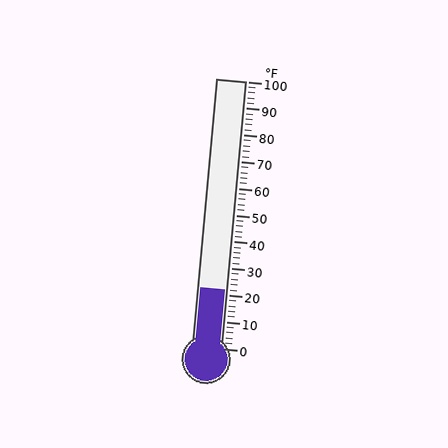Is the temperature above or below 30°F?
The temperature is below 30°F.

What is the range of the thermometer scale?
The thermometer scale ranges from 0°F to 100°F.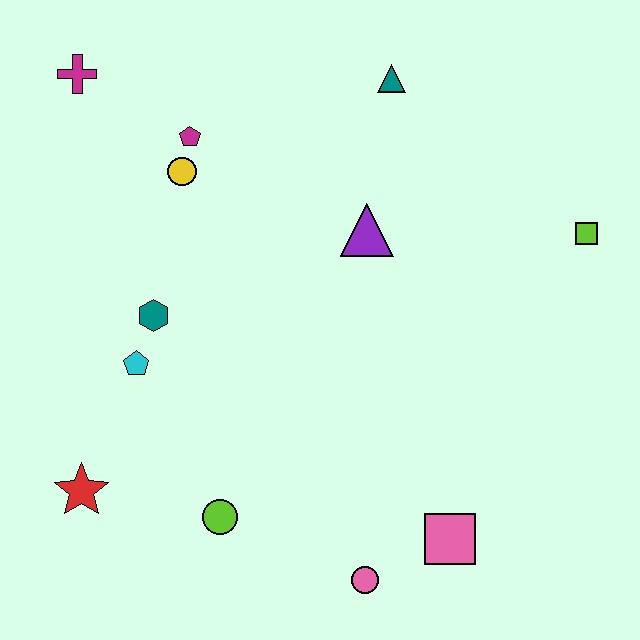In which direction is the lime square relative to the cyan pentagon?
The lime square is to the right of the cyan pentagon.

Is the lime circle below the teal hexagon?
Yes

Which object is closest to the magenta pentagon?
The yellow circle is closest to the magenta pentagon.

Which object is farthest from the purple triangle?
The red star is farthest from the purple triangle.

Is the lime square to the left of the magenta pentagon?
No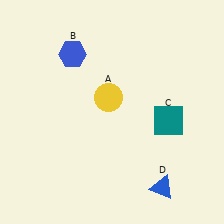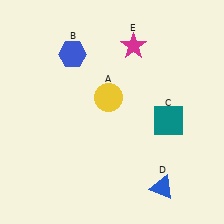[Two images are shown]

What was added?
A magenta star (E) was added in Image 2.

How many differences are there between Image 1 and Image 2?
There is 1 difference between the two images.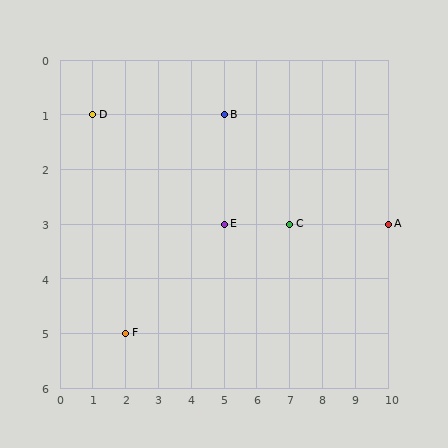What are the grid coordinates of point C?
Point C is at grid coordinates (7, 3).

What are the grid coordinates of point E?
Point E is at grid coordinates (5, 3).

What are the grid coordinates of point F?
Point F is at grid coordinates (2, 5).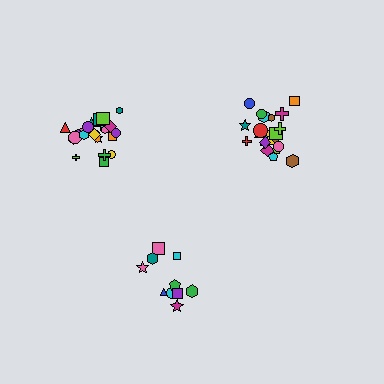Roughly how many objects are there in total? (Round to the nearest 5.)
Roughly 55 objects in total.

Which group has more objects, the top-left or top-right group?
The top-left group.